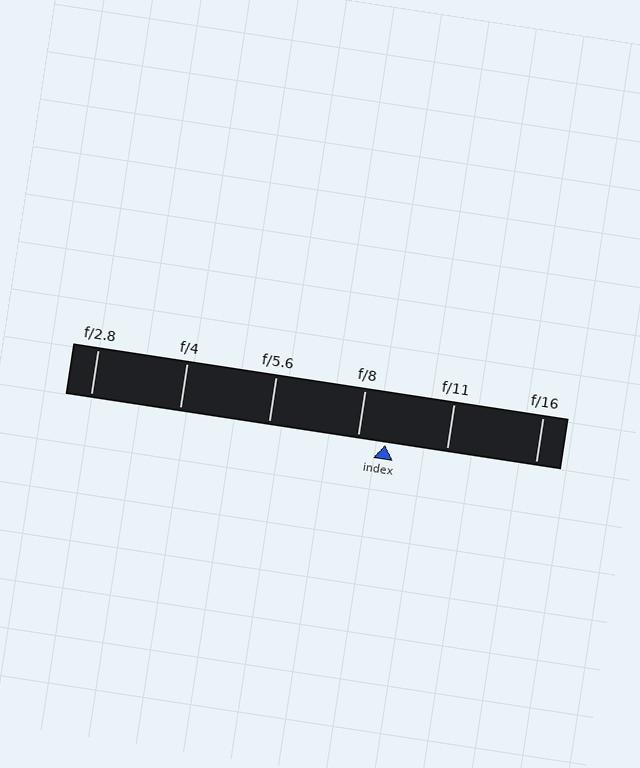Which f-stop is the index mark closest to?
The index mark is closest to f/8.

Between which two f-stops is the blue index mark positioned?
The index mark is between f/8 and f/11.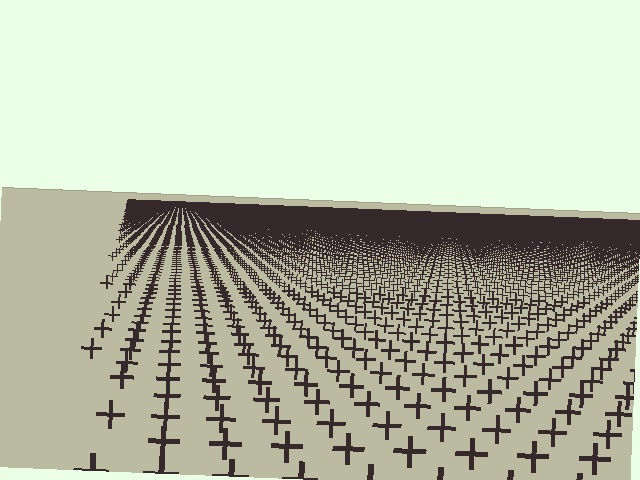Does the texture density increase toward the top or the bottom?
Density increases toward the top.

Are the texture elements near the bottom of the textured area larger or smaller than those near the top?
Larger. Near the bottom, elements are closer to the viewer and appear at a bigger on-screen size.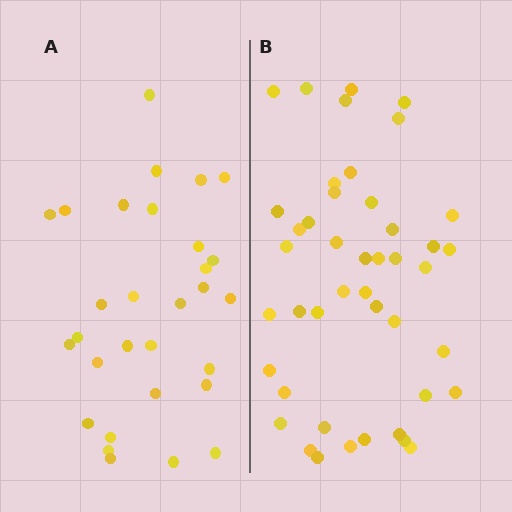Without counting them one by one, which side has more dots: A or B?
Region B (the right region) has more dots.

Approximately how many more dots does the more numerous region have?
Region B has approximately 15 more dots than region A.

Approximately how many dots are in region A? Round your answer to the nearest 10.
About 30 dots.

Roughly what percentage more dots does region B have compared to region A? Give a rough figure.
About 45% more.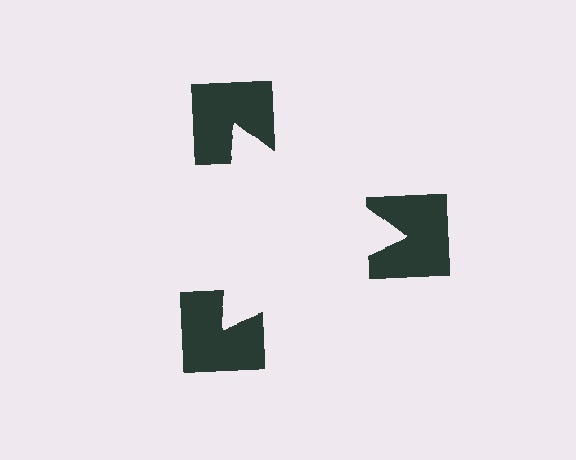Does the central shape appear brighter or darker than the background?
It typically appears slightly brighter than the background, even though no actual brightness change is drawn.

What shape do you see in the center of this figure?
An illusory triangle — its edges are inferred from the aligned wedge cuts in the notched squares, not physically drawn.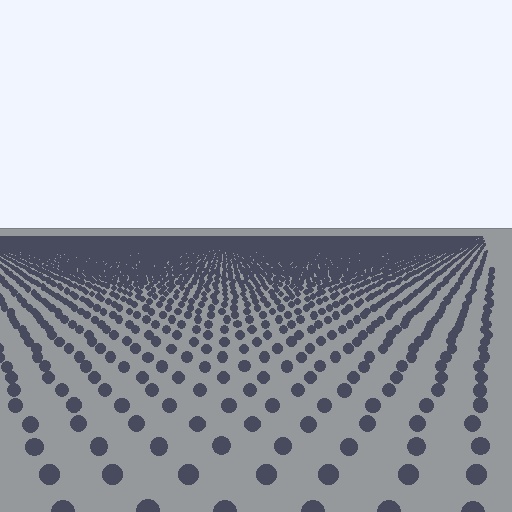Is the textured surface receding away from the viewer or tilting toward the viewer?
The surface is receding away from the viewer. Texture elements get smaller and denser toward the top.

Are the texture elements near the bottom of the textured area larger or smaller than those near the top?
Larger. Near the bottom, elements are closer to the viewer and appear at a bigger on-screen size.